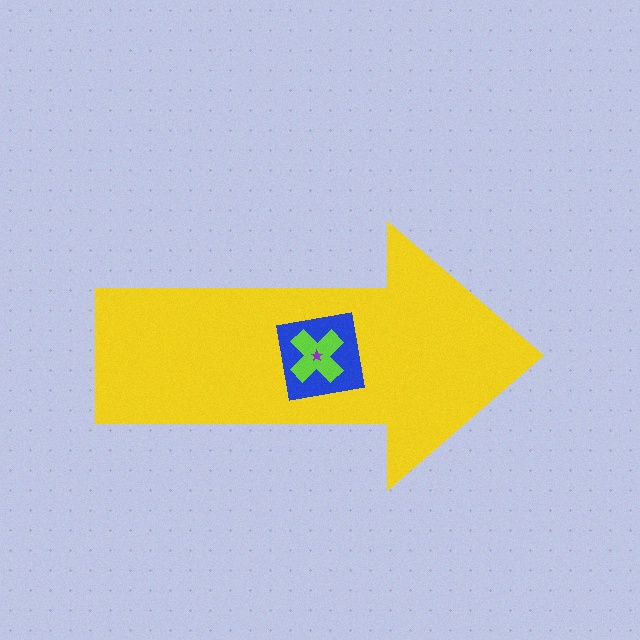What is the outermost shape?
The yellow arrow.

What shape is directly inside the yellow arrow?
The blue square.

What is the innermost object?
The purple star.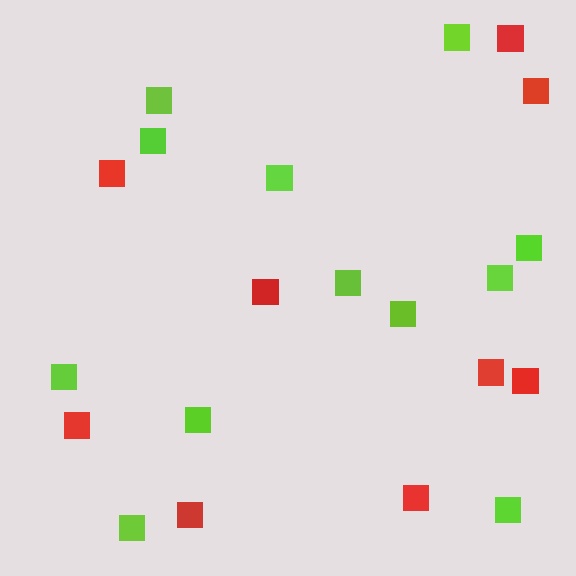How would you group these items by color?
There are 2 groups: one group of red squares (9) and one group of lime squares (12).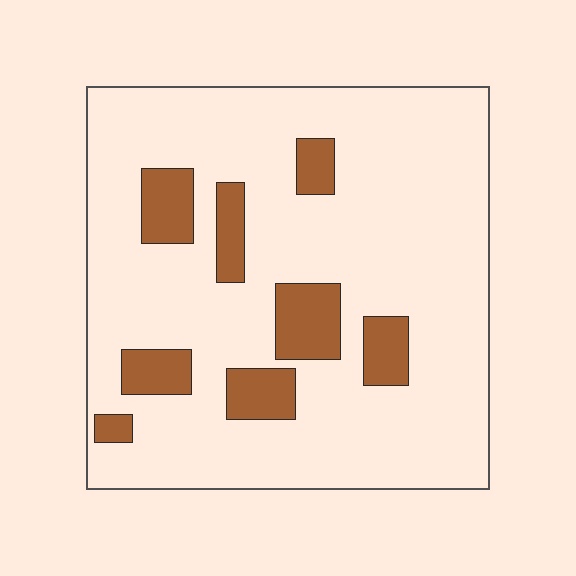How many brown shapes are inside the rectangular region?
8.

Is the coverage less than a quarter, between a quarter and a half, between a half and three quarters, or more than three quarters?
Less than a quarter.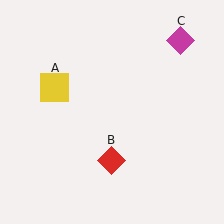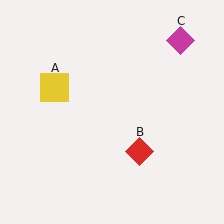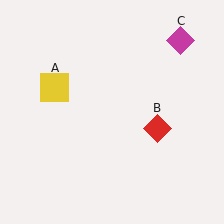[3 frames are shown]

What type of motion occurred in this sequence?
The red diamond (object B) rotated counterclockwise around the center of the scene.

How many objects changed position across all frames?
1 object changed position: red diamond (object B).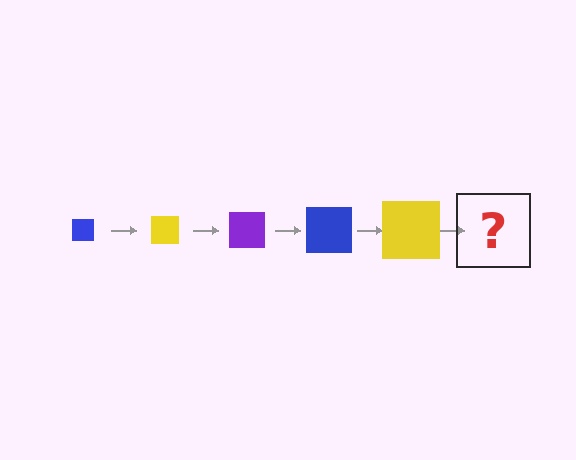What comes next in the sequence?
The next element should be a purple square, larger than the previous one.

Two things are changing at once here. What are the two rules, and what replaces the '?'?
The two rules are that the square grows larger each step and the color cycles through blue, yellow, and purple. The '?' should be a purple square, larger than the previous one.